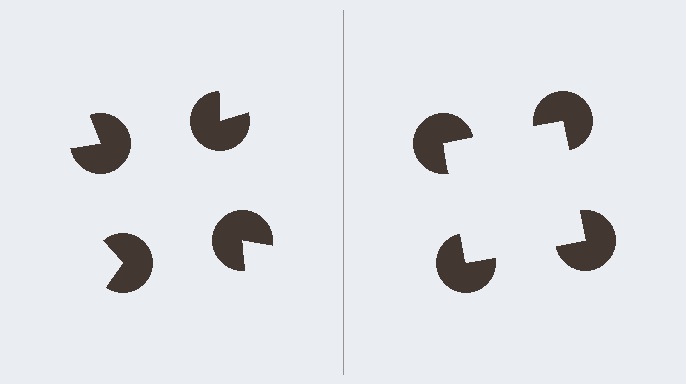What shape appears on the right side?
An illusory square.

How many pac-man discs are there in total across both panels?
8 — 4 on each side.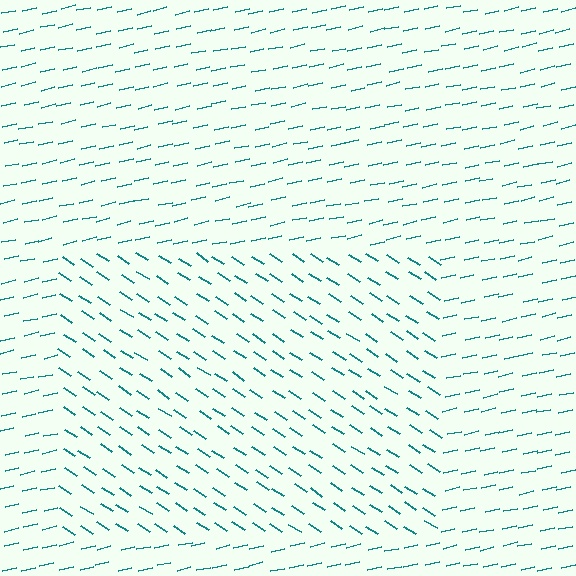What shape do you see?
I see a rectangle.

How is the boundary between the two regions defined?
The boundary is defined purely by a change in line orientation (approximately 45 degrees difference). All lines are the same color and thickness.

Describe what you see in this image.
The image is filled with small teal line segments. A rectangle region in the image has lines oriented differently from the surrounding lines, creating a visible texture boundary.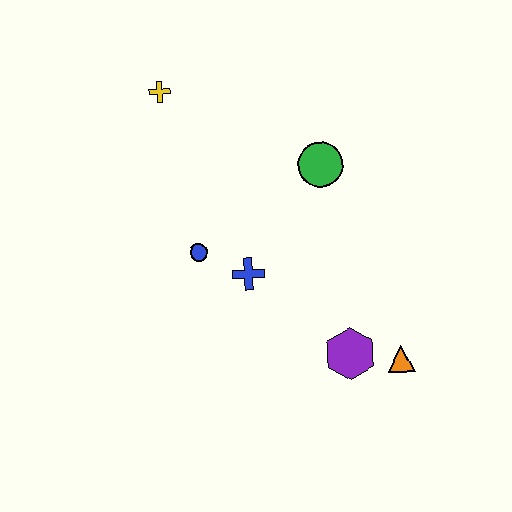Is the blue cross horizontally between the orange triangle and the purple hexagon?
No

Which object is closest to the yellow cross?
The blue circle is closest to the yellow cross.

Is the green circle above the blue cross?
Yes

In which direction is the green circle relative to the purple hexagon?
The green circle is above the purple hexagon.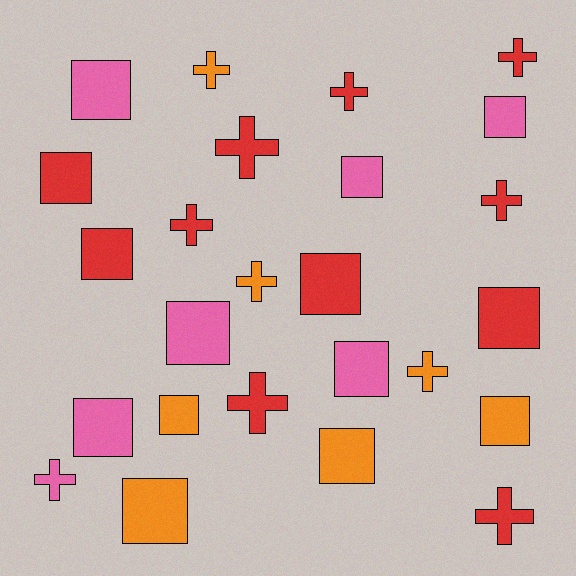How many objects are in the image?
There are 25 objects.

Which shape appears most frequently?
Square, with 14 objects.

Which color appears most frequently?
Red, with 11 objects.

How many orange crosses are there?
There are 3 orange crosses.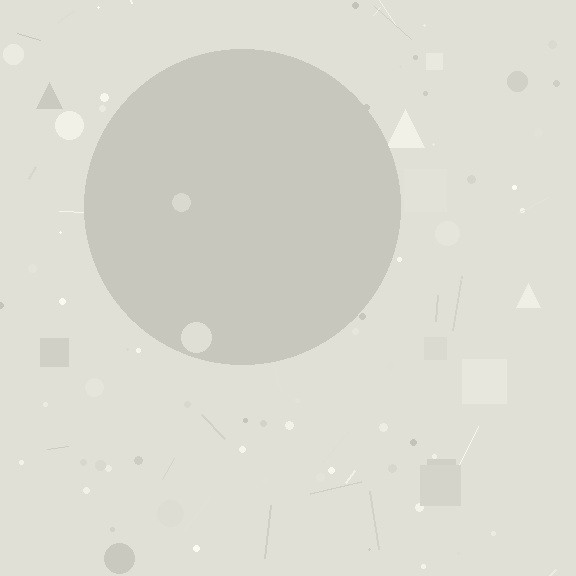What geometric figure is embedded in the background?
A circle is embedded in the background.